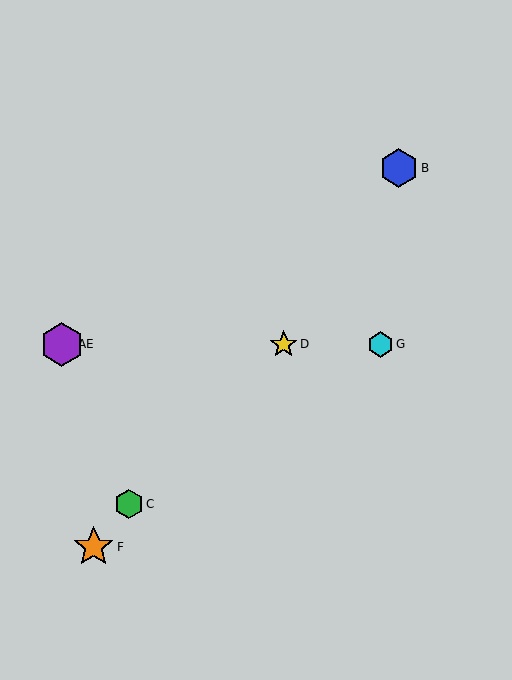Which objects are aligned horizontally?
Objects A, D, E, G are aligned horizontally.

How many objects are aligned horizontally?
4 objects (A, D, E, G) are aligned horizontally.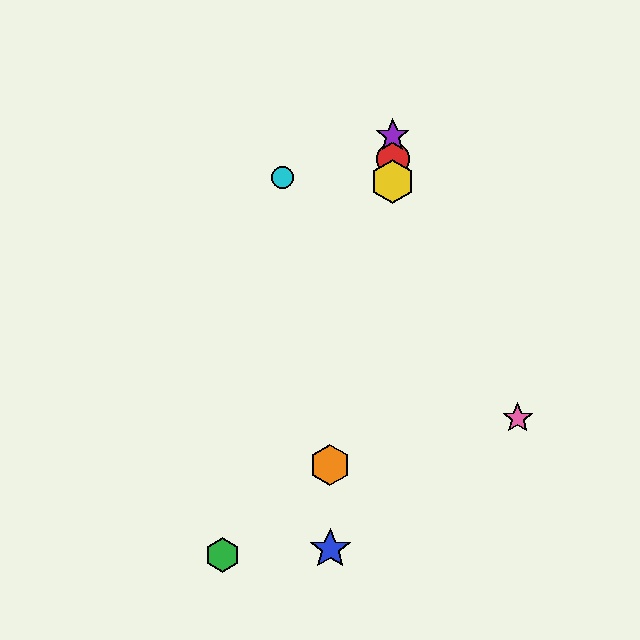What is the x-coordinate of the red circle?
The red circle is at x≈393.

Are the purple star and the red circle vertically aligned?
Yes, both are at x≈393.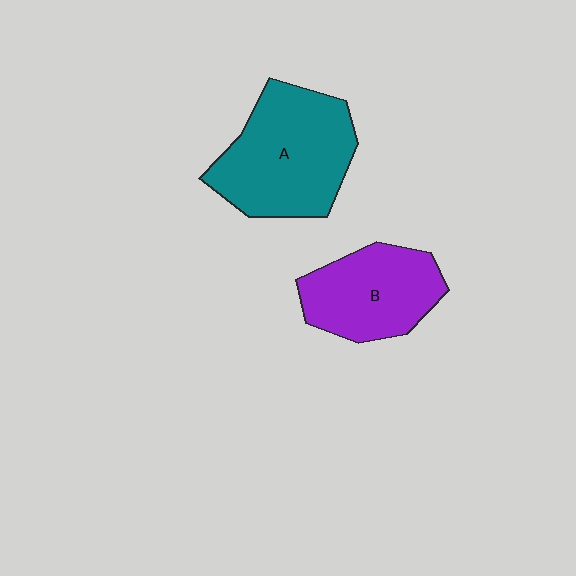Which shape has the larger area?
Shape A (teal).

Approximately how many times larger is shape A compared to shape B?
Approximately 1.4 times.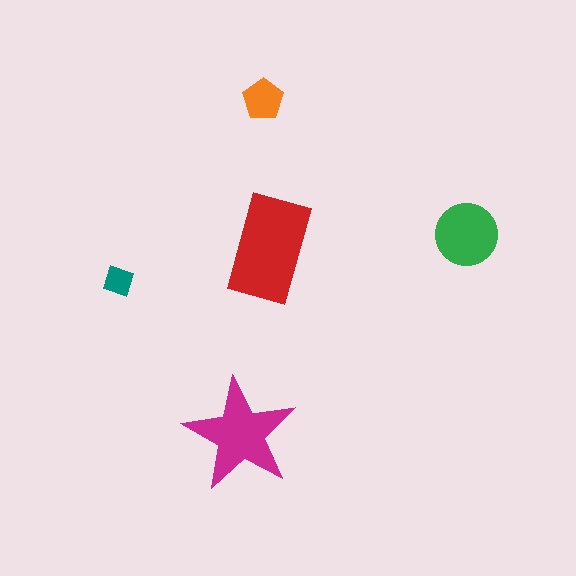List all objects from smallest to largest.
The teal diamond, the orange pentagon, the green circle, the magenta star, the red rectangle.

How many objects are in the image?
There are 5 objects in the image.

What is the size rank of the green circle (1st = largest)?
3rd.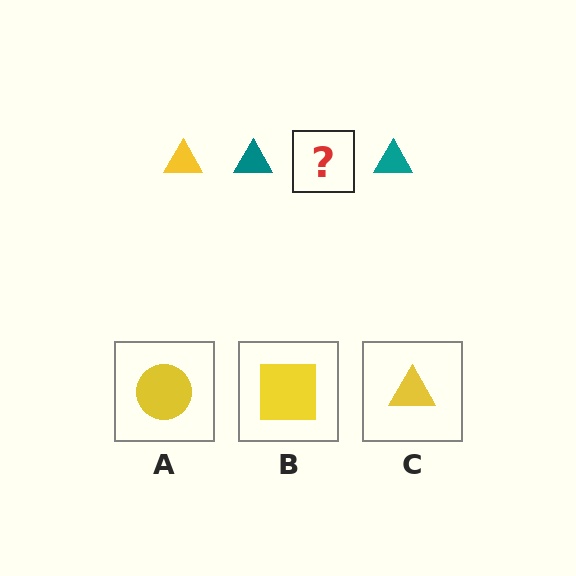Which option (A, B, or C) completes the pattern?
C.